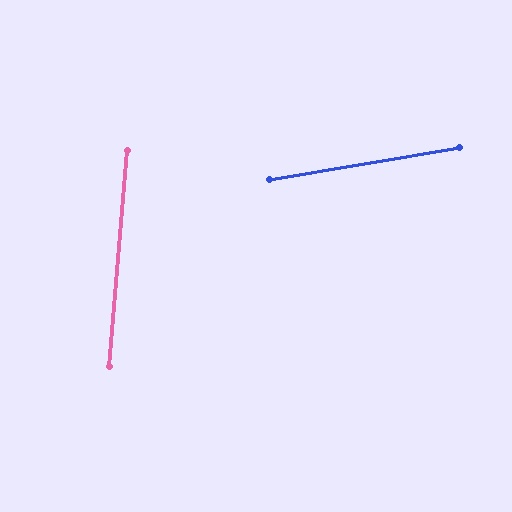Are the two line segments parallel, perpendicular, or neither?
Neither parallel nor perpendicular — they differ by about 76°.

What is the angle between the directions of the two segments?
Approximately 76 degrees.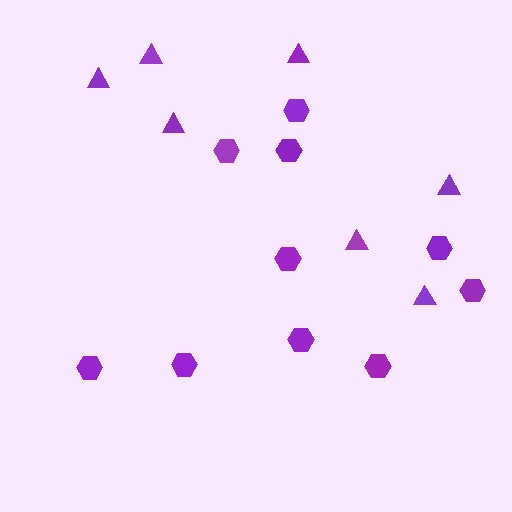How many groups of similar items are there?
There are 2 groups: one group of hexagons (10) and one group of triangles (7).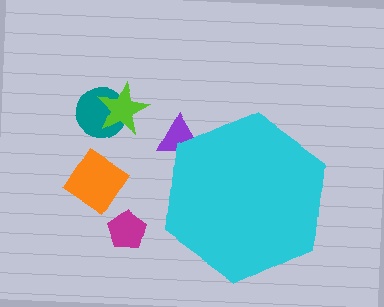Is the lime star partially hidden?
No, the lime star is fully visible.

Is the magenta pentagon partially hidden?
No, the magenta pentagon is fully visible.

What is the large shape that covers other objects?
A cyan hexagon.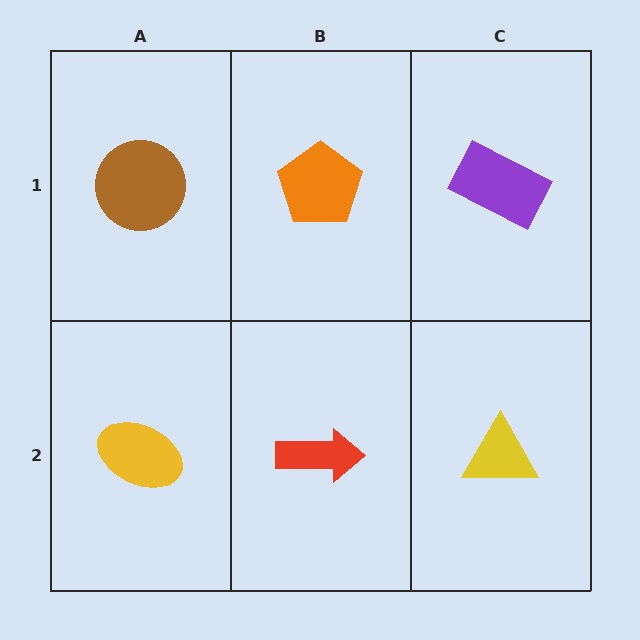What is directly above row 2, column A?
A brown circle.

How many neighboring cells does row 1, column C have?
2.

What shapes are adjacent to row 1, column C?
A yellow triangle (row 2, column C), an orange pentagon (row 1, column B).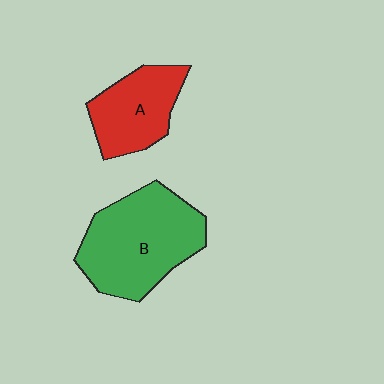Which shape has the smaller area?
Shape A (red).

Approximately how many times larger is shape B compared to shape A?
Approximately 1.6 times.